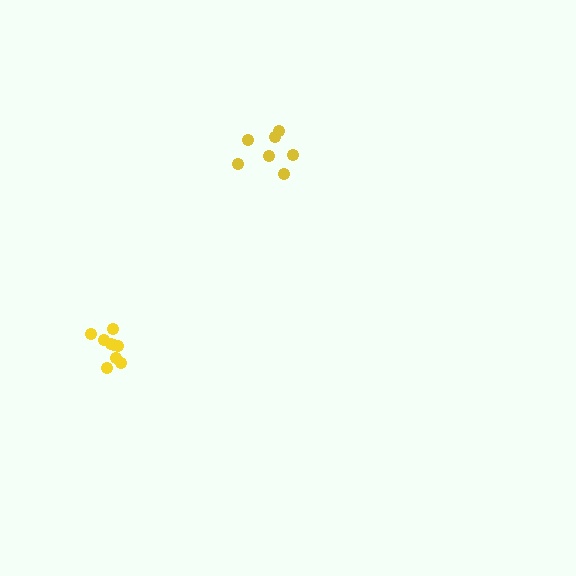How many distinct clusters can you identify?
There are 2 distinct clusters.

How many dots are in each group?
Group 1: 9 dots, Group 2: 7 dots (16 total).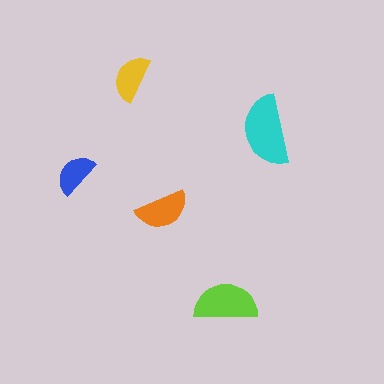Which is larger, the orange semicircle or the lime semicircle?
The lime one.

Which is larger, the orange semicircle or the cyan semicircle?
The cyan one.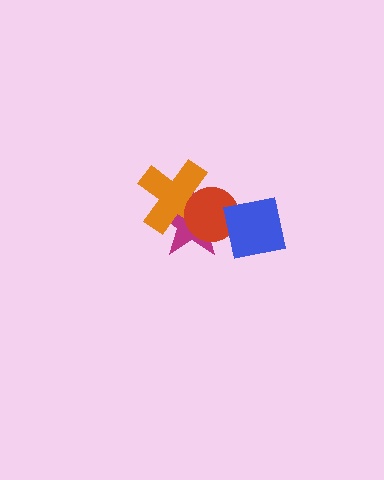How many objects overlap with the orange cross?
2 objects overlap with the orange cross.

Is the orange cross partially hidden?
Yes, it is partially covered by another shape.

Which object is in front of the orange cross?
The red circle is in front of the orange cross.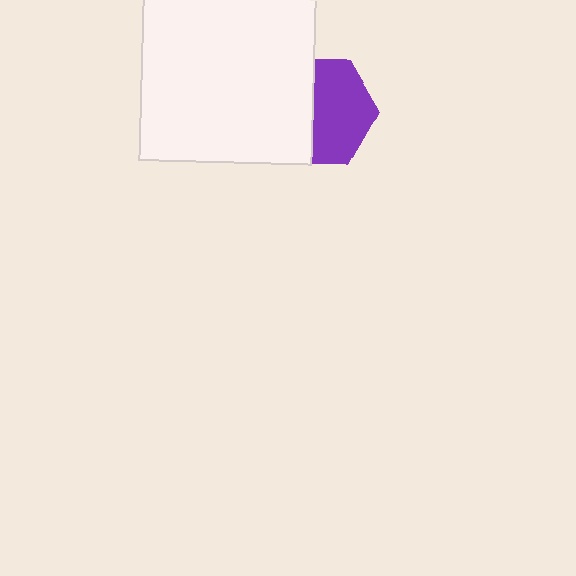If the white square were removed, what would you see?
You would see the complete purple hexagon.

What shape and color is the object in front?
The object in front is a white square.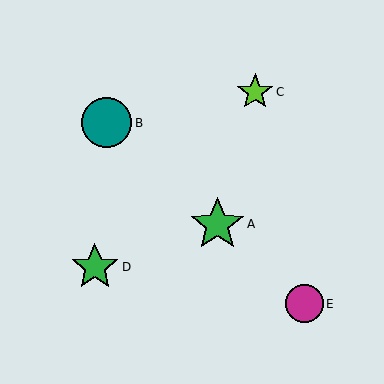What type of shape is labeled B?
Shape B is a teal circle.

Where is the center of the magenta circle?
The center of the magenta circle is at (304, 304).